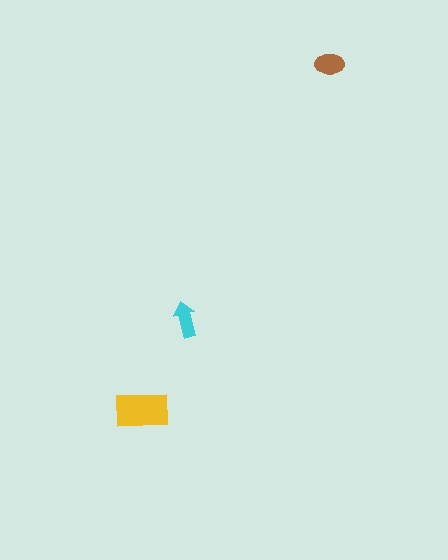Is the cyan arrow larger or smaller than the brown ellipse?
Smaller.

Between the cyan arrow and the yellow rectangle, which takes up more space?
The yellow rectangle.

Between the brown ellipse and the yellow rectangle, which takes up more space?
The yellow rectangle.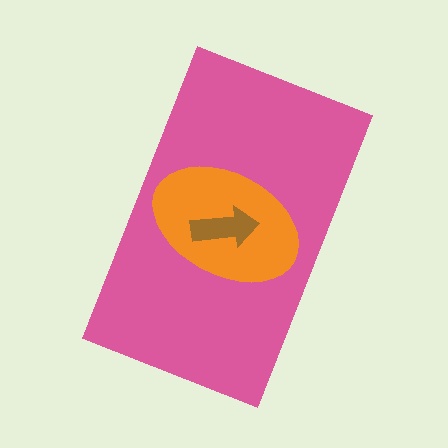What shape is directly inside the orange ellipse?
The brown arrow.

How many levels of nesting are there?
3.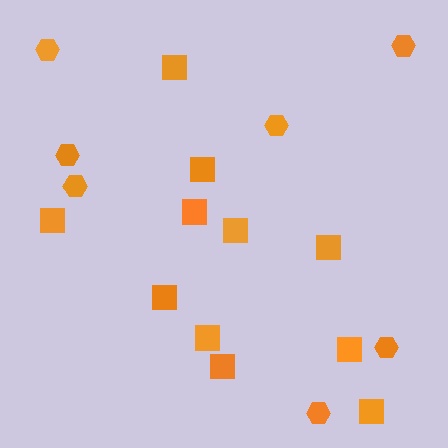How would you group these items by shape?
There are 2 groups: one group of hexagons (7) and one group of squares (11).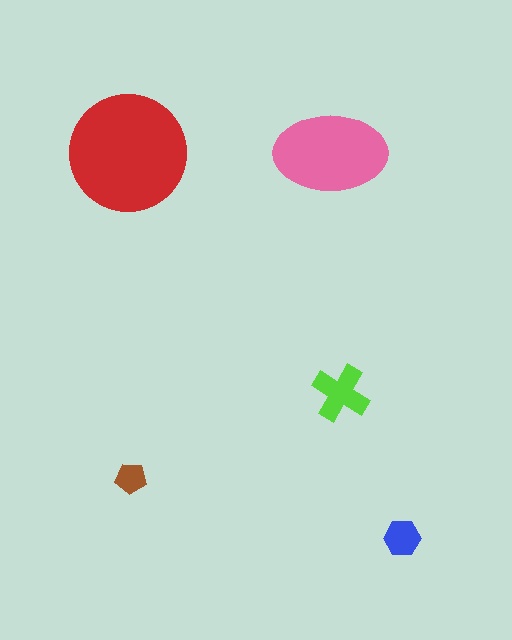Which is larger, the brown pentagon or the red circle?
The red circle.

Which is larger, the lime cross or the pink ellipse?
The pink ellipse.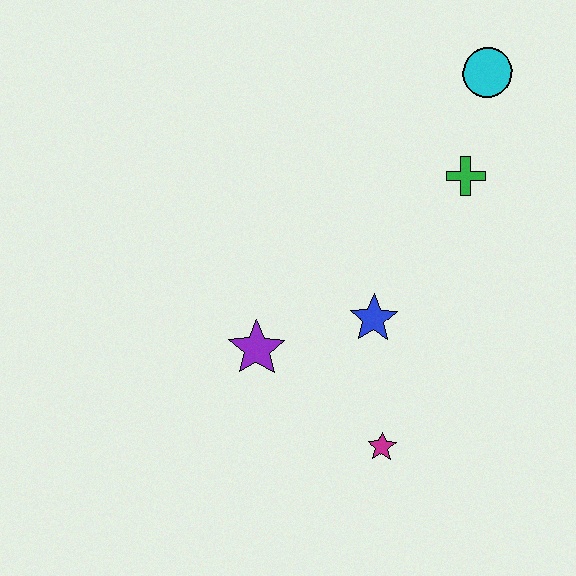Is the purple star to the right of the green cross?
No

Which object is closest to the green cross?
The cyan circle is closest to the green cross.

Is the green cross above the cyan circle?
No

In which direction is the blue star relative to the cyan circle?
The blue star is below the cyan circle.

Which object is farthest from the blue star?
The cyan circle is farthest from the blue star.